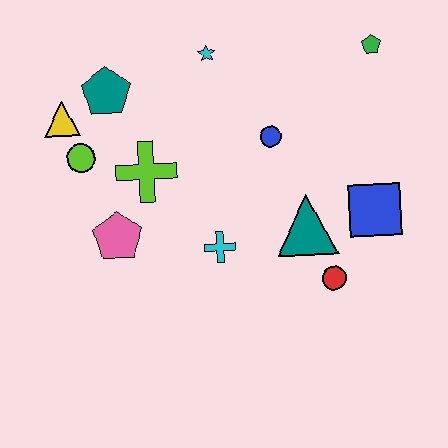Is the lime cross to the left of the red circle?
Yes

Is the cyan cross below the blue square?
Yes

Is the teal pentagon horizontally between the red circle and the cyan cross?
No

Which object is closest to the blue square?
The teal triangle is closest to the blue square.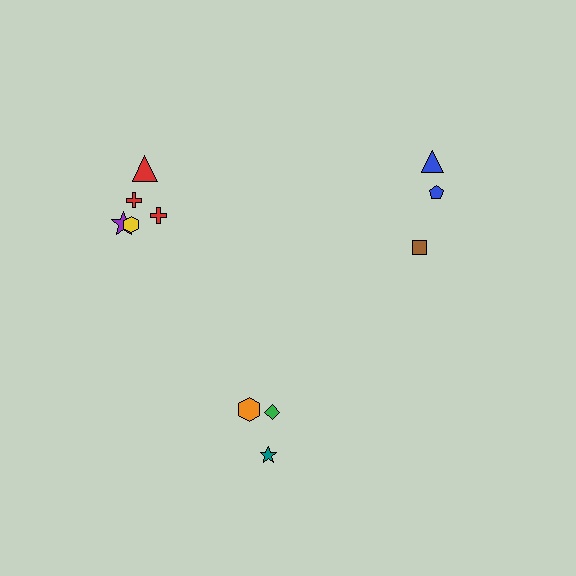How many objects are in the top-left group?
There are 5 objects.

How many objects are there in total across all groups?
There are 11 objects.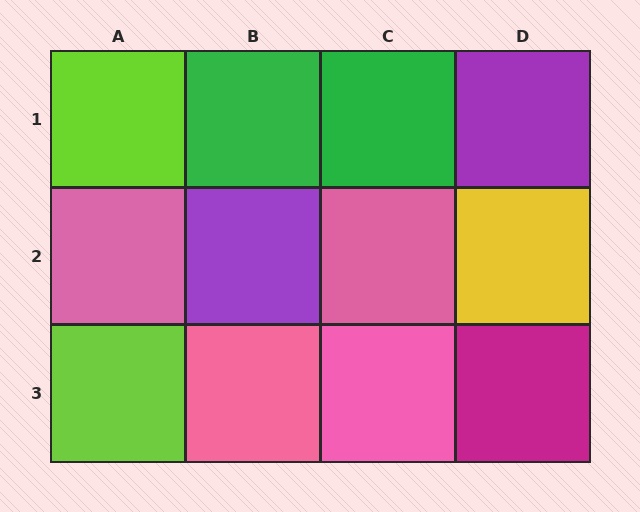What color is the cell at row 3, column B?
Pink.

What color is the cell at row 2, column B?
Purple.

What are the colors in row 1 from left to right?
Lime, green, green, purple.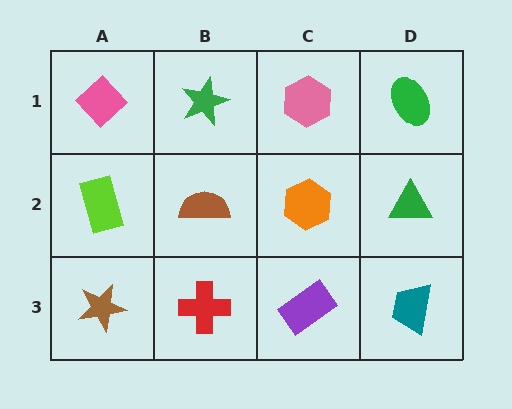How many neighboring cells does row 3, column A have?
2.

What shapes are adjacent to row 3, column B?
A brown semicircle (row 2, column B), a brown star (row 3, column A), a purple rectangle (row 3, column C).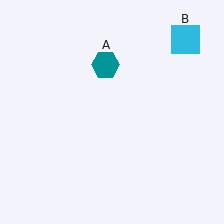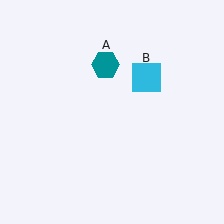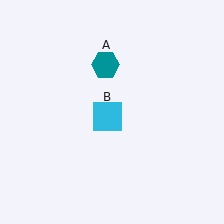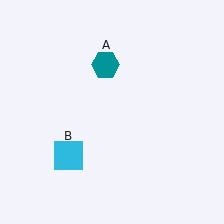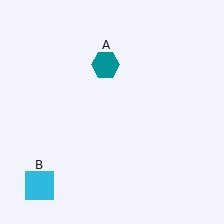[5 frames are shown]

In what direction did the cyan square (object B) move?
The cyan square (object B) moved down and to the left.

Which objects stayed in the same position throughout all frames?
Teal hexagon (object A) remained stationary.